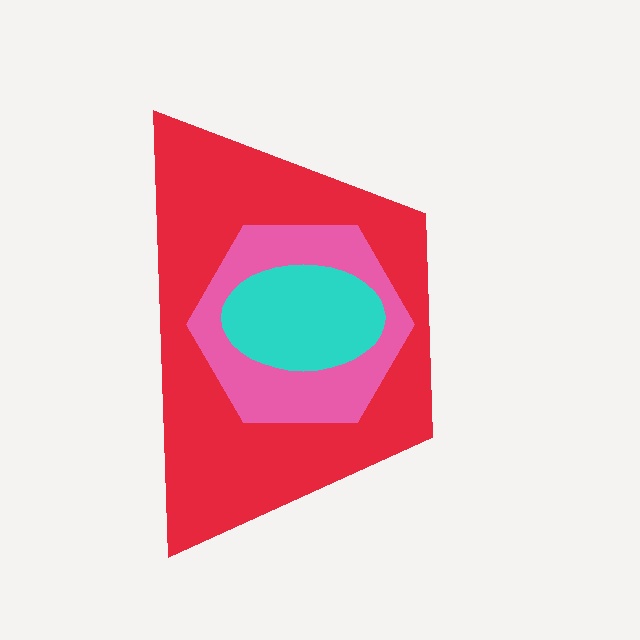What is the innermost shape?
The cyan ellipse.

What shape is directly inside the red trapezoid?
The pink hexagon.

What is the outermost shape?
The red trapezoid.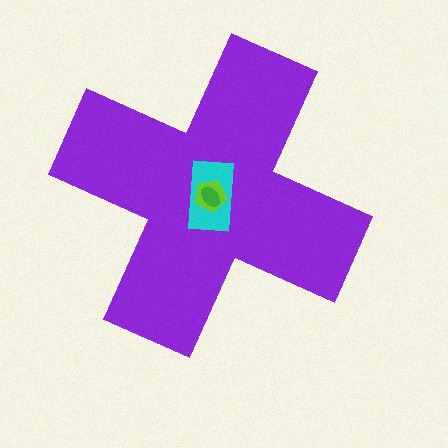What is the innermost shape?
The green ellipse.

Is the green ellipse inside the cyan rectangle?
Yes.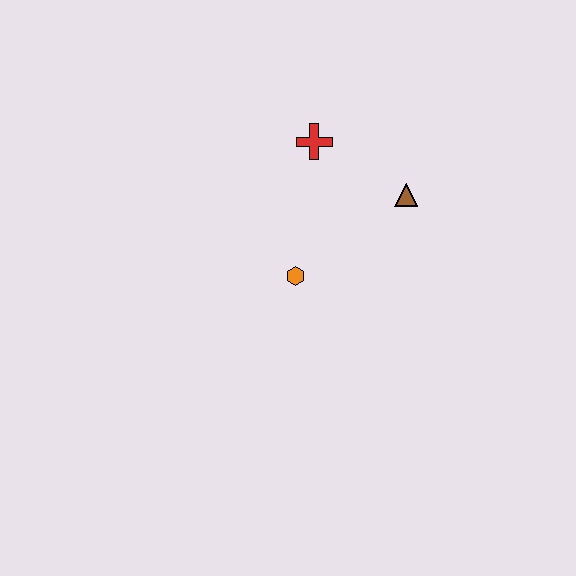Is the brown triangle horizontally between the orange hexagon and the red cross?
No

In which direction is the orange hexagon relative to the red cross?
The orange hexagon is below the red cross.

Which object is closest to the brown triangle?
The red cross is closest to the brown triangle.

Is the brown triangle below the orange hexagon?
No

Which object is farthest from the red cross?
The orange hexagon is farthest from the red cross.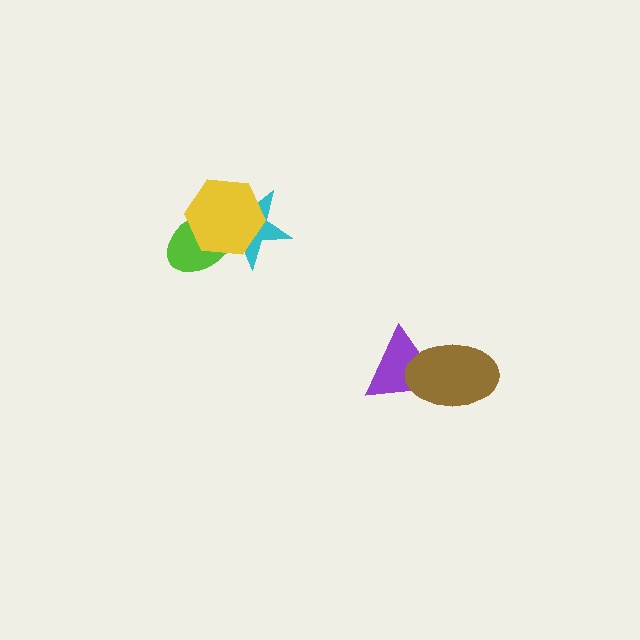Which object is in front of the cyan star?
The yellow hexagon is in front of the cyan star.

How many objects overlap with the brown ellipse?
1 object overlaps with the brown ellipse.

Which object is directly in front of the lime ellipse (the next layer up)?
The cyan star is directly in front of the lime ellipse.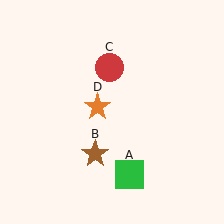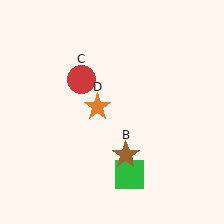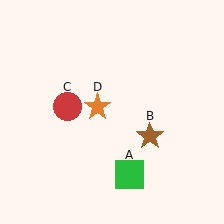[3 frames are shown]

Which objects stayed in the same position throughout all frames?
Green square (object A) and orange star (object D) remained stationary.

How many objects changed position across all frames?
2 objects changed position: brown star (object B), red circle (object C).